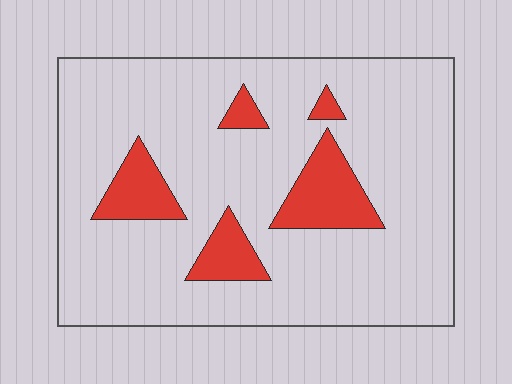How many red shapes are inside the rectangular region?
5.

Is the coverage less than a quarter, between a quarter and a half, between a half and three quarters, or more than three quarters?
Less than a quarter.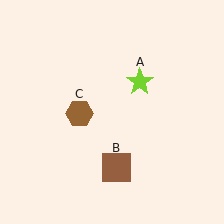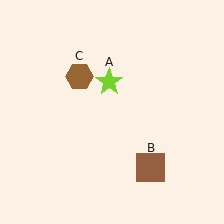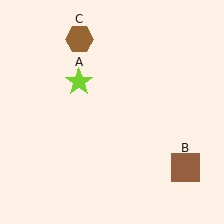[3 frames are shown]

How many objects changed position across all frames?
3 objects changed position: lime star (object A), brown square (object B), brown hexagon (object C).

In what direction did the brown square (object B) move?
The brown square (object B) moved right.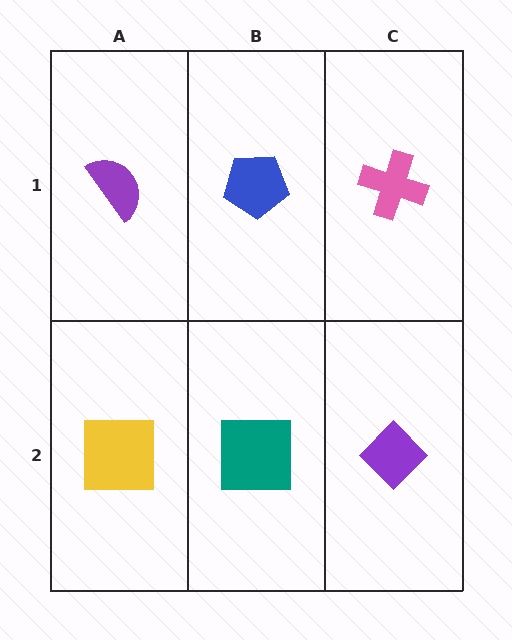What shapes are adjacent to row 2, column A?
A purple semicircle (row 1, column A), a teal square (row 2, column B).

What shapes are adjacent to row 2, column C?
A pink cross (row 1, column C), a teal square (row 2, column B).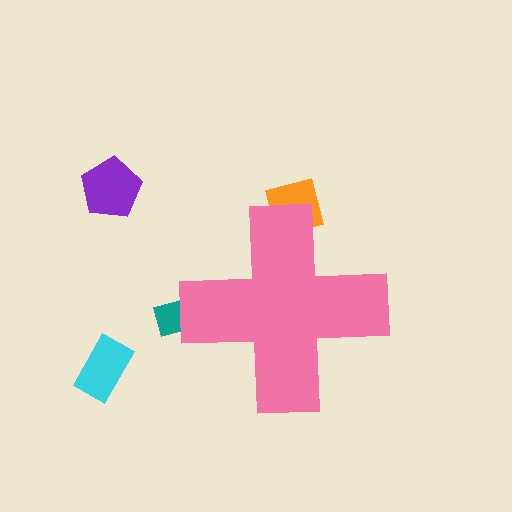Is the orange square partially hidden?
Yes, the orange square is partially hidden behind the pink cross.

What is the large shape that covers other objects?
A pink cross.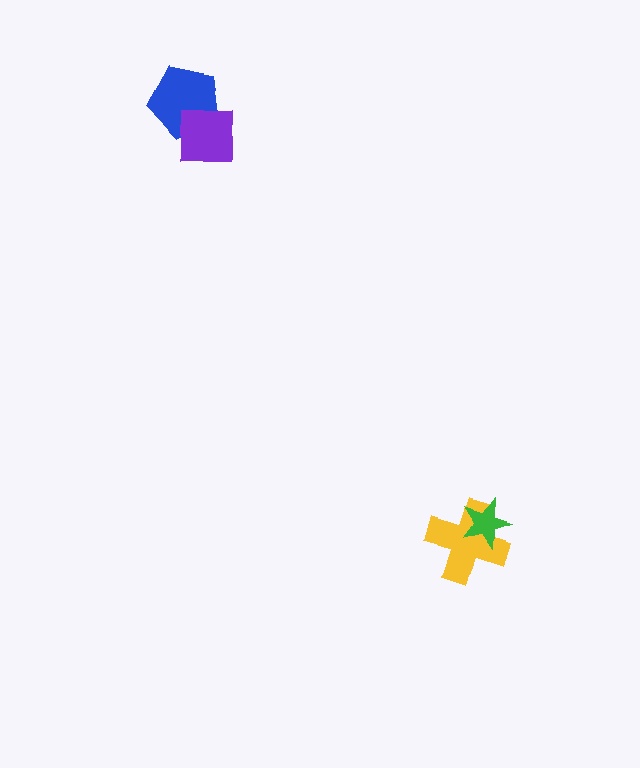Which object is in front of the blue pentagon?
The purple square is in front of the blue pentagon.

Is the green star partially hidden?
No, no other shape covers it.